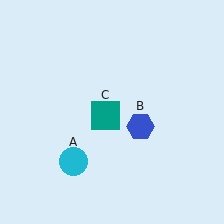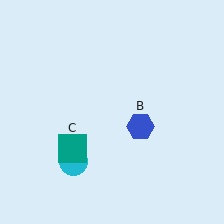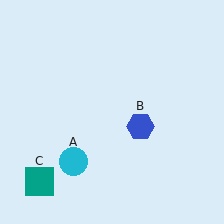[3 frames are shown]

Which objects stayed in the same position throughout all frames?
Cyan circle (object A) and blue hexagon (object B) remained stationary.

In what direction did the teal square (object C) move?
The teal square (object C) moved down and to the left.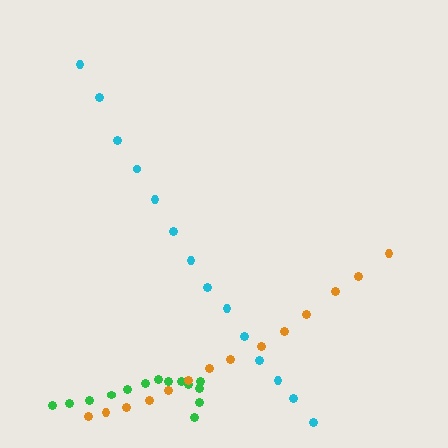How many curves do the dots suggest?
There are 3 distinct paths.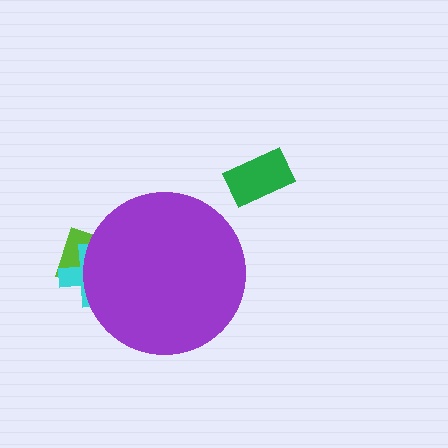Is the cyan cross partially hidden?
Yes, the cyan cross is partially hidden behind the purple circle.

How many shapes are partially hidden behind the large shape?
2 shapes are partially hidden.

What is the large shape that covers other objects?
A purple circle.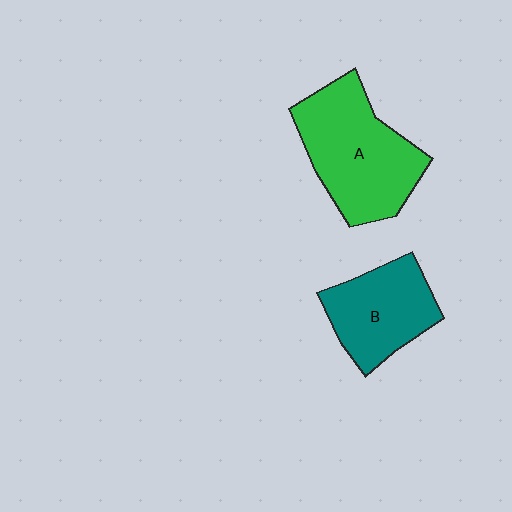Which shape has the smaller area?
Shape B (teal).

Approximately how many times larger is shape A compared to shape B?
Approximately 1.4 times.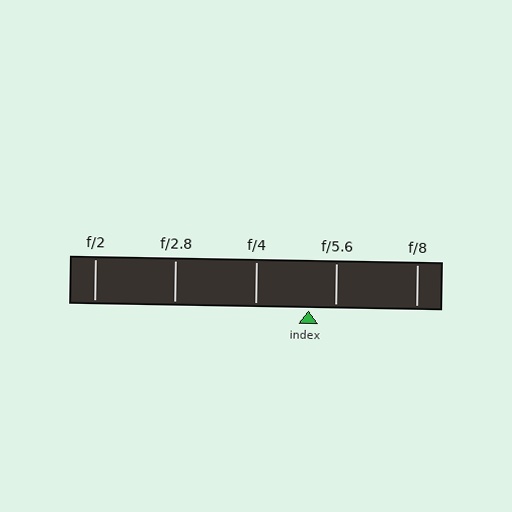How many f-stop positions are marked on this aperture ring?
There are 5 f-stop positions marked.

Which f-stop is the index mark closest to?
The index mark is closest to f/5.6.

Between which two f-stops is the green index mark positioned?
The index mark is between f/4 and f/5.6.